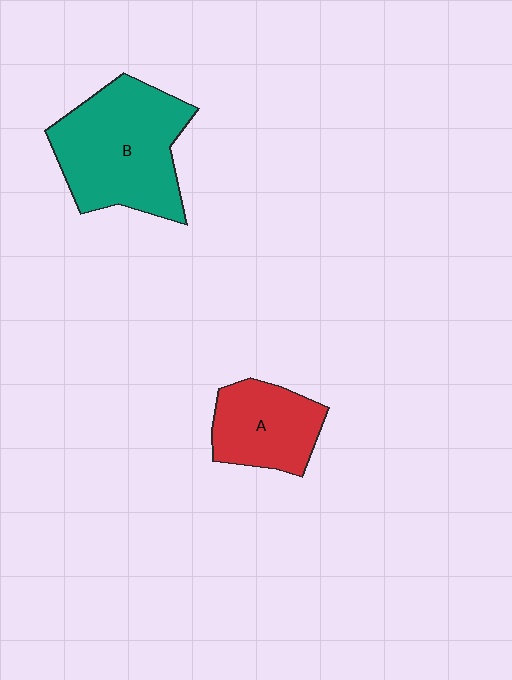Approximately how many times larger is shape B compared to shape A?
Approximately 1.7 times.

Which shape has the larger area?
Shape B (teal).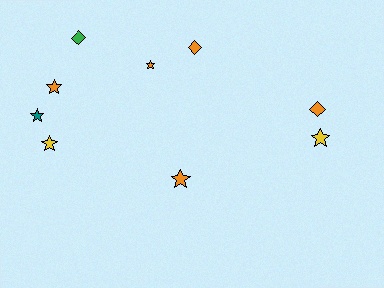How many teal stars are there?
There is 1 teal star.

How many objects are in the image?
There are 9 objects.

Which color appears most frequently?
Orange, with 5 objects.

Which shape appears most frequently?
Star, with 6 objects.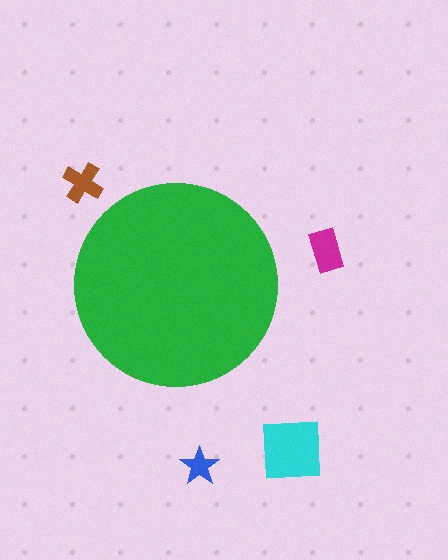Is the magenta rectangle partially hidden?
No, the magenta rectangle is fully visible.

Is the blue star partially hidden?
No, the blue star is fully visible.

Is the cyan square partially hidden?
No, the cyan square is fully visible.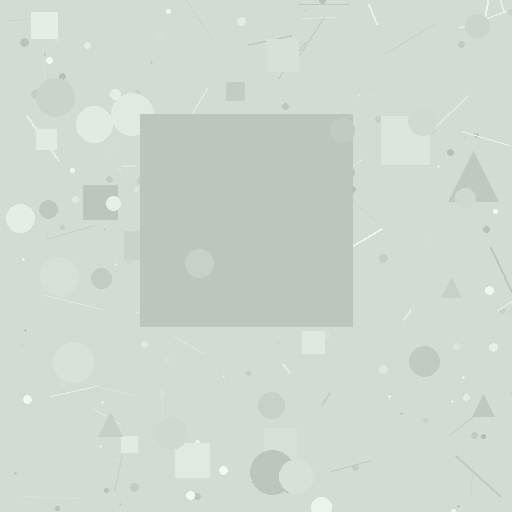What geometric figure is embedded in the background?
A square is embedded in the background.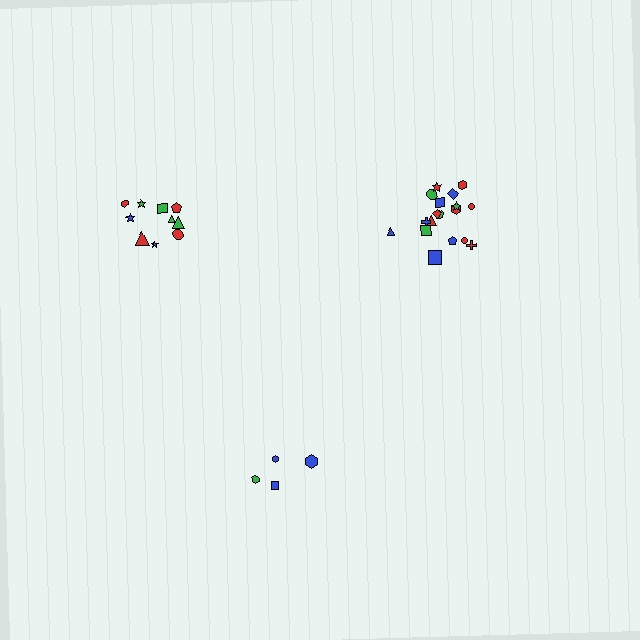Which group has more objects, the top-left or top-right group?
The top-right group.